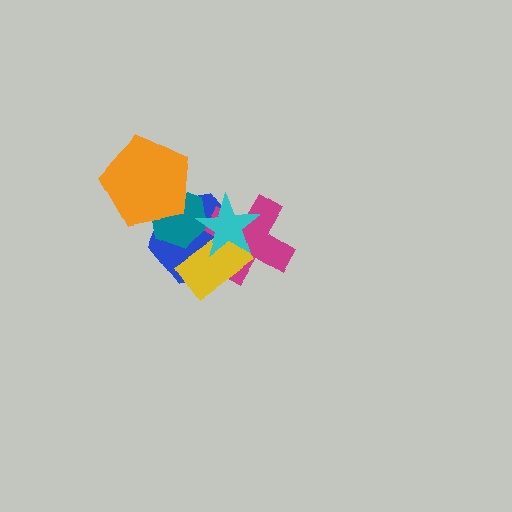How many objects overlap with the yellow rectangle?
3 objects overlap with the yellow rectangle.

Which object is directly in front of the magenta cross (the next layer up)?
The yellow rectangle is directly in front of the magenta cross.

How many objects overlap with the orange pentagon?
2 objects overlap with the orange pentagon.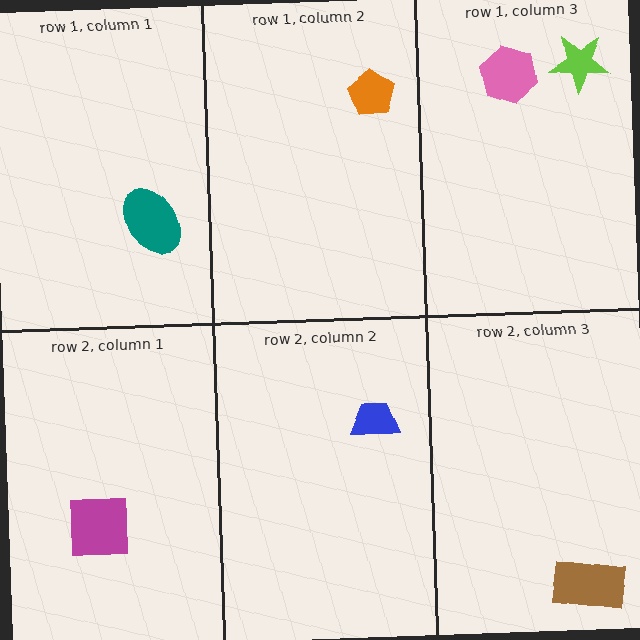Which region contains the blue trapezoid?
The row 2, column 2 region.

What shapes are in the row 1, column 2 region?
The orange pentagon.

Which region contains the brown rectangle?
The row 2, column 3 region.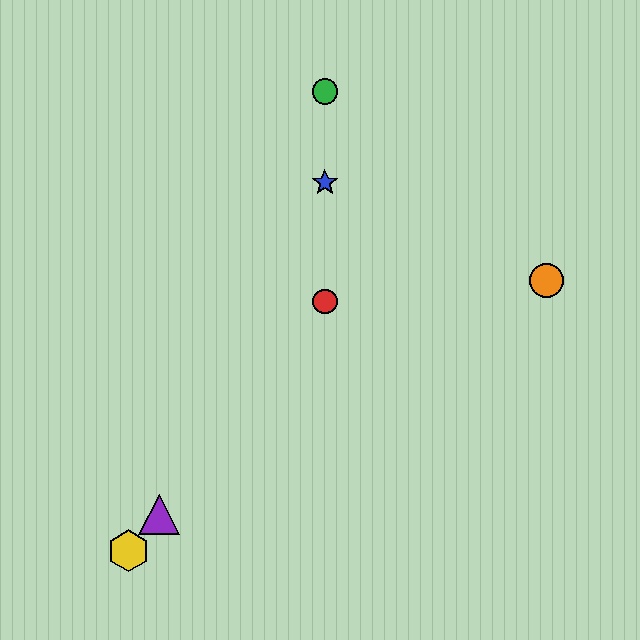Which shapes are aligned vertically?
The red circle, the blue star, the green circle are aligned vertically.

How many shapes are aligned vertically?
3 shapes (the red circle, the blue star, the green circle) are aligned vertically.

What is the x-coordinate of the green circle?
The green circle is at x≈325.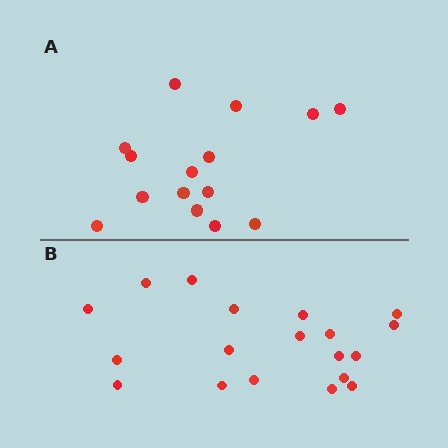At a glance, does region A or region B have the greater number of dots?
Region B (the bottom region) has more dots.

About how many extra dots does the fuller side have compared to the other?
Region B has about 4 more dots than region A.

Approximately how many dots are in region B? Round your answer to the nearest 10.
About 20 dots. (The exact count is 19, which rounds to 20.)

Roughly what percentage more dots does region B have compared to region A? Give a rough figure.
About 25% more.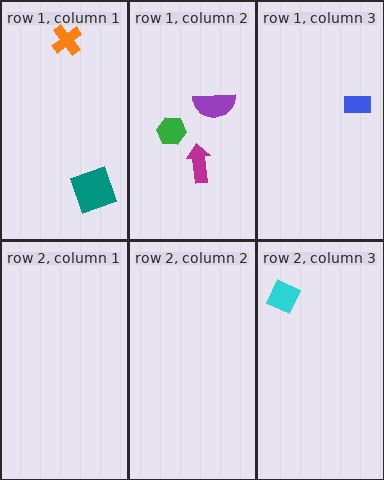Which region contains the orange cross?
The row 1, column 1 region.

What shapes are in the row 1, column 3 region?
The blue rectangle.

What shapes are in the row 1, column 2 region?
The purple semicircle, the magenta arrow, the green hexagon.